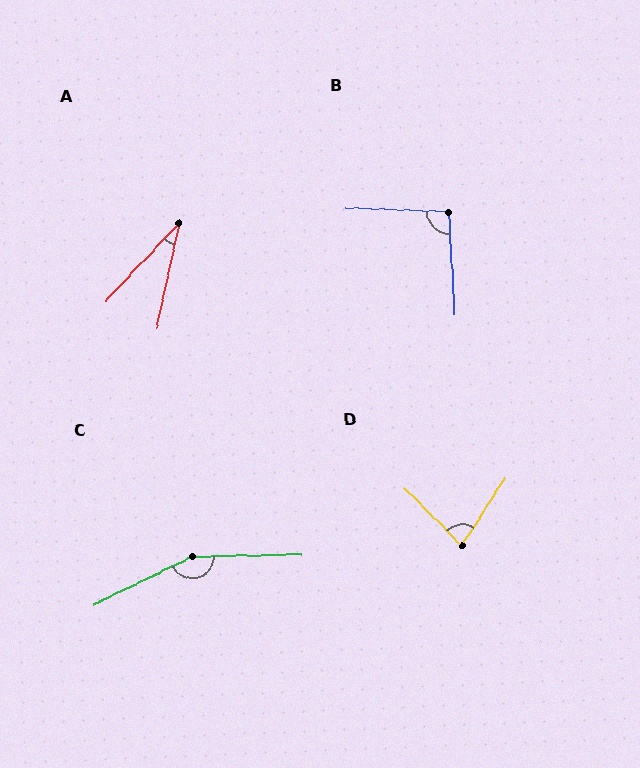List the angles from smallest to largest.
A (31°), D (78°), B (95°), C (155°).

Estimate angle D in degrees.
Approximately 78 degrees.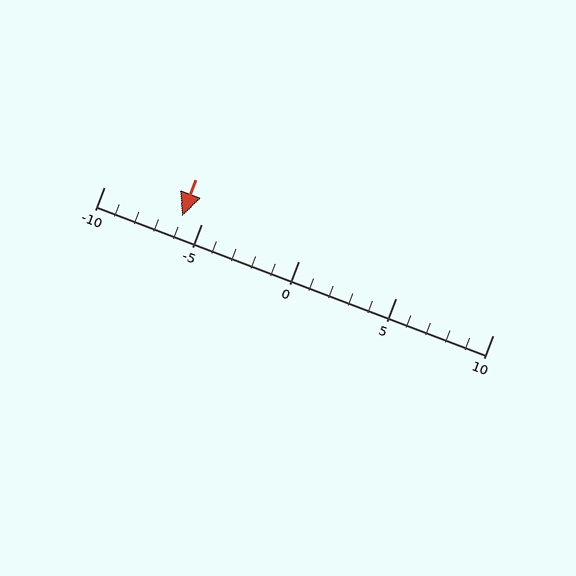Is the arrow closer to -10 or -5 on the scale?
The arrow is closer to -5.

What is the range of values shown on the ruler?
The ruler shows values from -10 to 10.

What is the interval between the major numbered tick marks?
The major tick marks are spaced 5 units apart.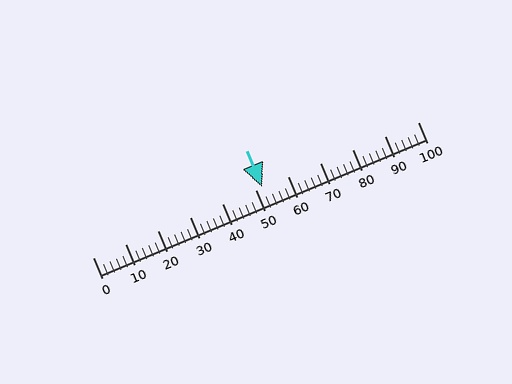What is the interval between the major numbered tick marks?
The major tick marks are spaced 10 units apart.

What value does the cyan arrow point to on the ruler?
The cyan arrow points to approximately 52.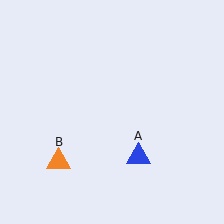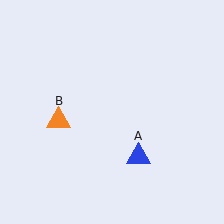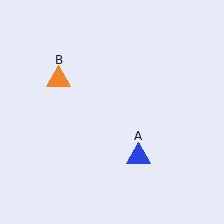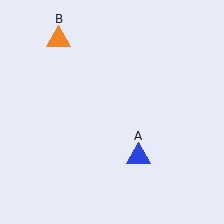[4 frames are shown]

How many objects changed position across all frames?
1 object changed position: orange triangle (object B).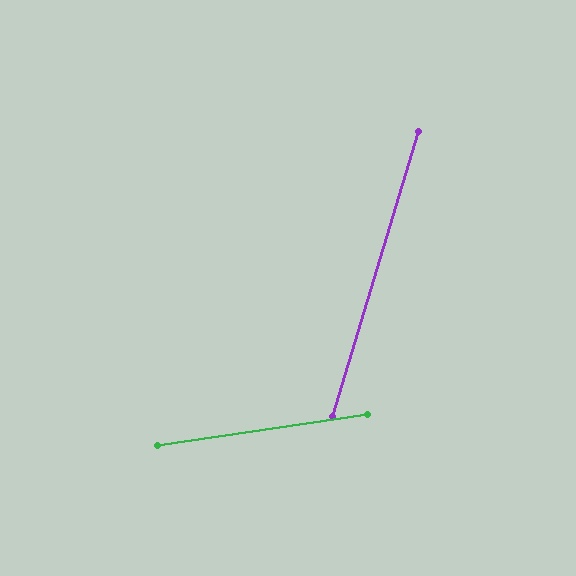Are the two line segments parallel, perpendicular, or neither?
Neither parallel nor perpendicular — they differ by about 65°.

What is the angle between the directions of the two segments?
Approximately 65 degrees.